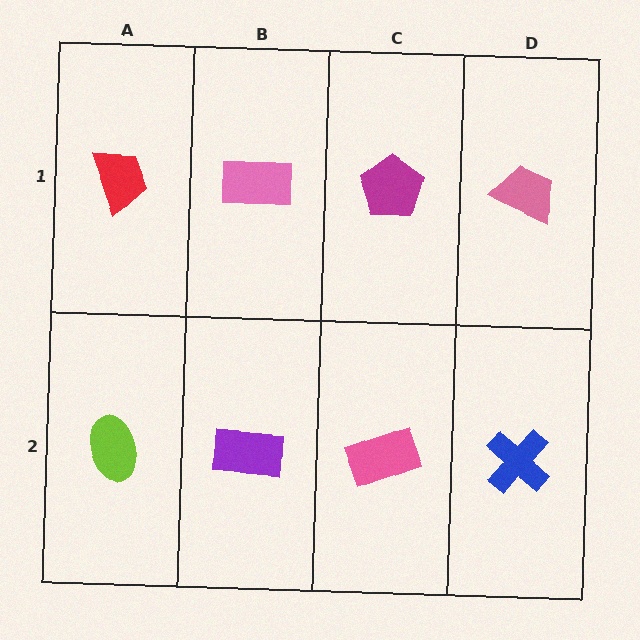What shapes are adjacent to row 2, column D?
A pink trapezoid (row 1, column D), a pink rectangle (row 2, column C).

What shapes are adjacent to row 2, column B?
A pink rectangle (row 1, column B), a lime ellipse (row 2, column A), a pink rectangle (row 2, column C).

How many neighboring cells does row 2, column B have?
3.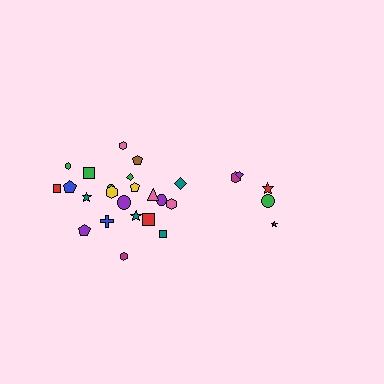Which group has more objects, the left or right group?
The left group.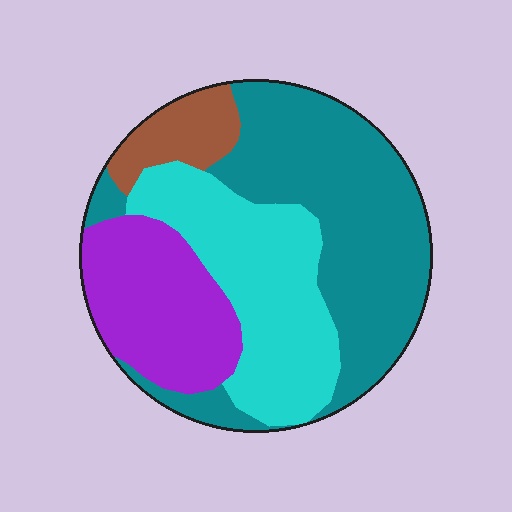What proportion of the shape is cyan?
Cyan takes up between a sixth and a third of the shape.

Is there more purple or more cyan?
Cyan.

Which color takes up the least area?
Brown, at roughly 10%.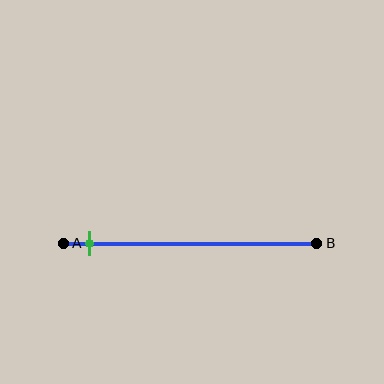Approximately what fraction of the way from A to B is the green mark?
The green mark is approximately 10% of the way from A to B.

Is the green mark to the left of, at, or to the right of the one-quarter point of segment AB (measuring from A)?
The green mark is to the left of the one-quarter point of segment AB.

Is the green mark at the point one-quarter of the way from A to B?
No, the mark is at about 10% from A, not at the 25% one-quarter point.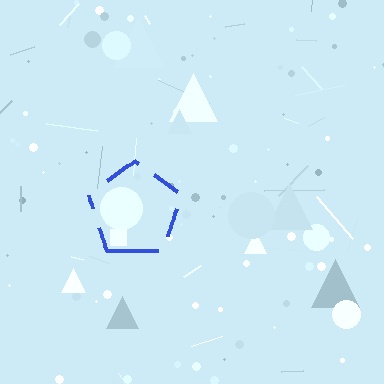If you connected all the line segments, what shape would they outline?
They would outline a pentagon.